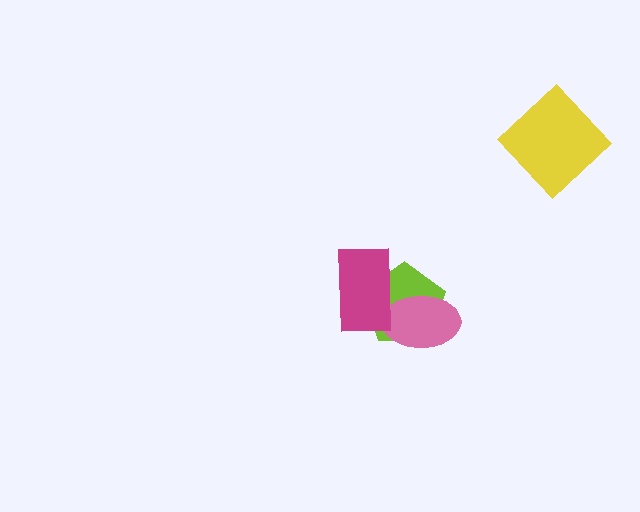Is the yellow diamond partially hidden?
No, no other shape covers it.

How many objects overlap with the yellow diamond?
0 objects overlap with the yellow diamond.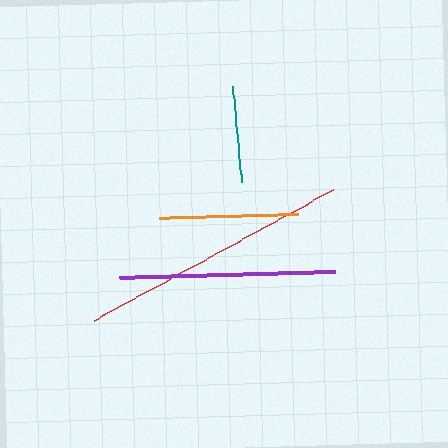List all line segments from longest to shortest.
From longest to shortest: red, purple, orange, teal.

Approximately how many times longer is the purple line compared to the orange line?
The purple line is approximately 1.6 times the length of the orange line.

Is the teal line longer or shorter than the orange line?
The orange line is longer than the teal line.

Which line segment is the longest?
The red line is the longest at approximately 272 pixels.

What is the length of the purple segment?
The purple segment is approximately 217 pixels long.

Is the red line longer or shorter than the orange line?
The red line is longer than the orange line.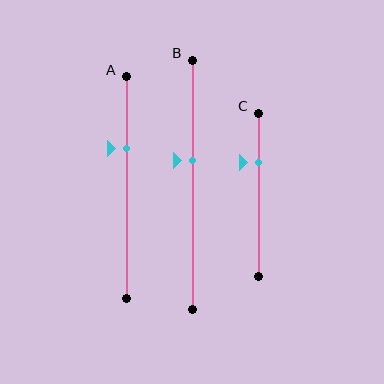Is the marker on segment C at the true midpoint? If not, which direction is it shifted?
No, the marker on segment C is shifted upward by about 20% of the segment length.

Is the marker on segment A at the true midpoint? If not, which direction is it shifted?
No, the marker on segment A is shifted upward by about 18% of the segment length.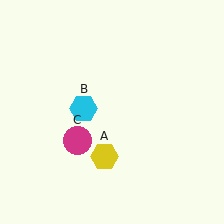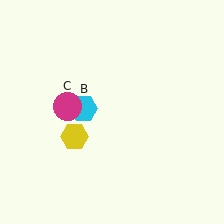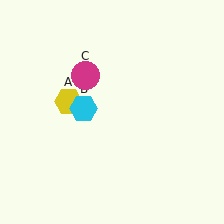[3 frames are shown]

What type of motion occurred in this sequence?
The yellow hexagon (object A), magenta circle (object C) rotated clockwise around the center of the scene.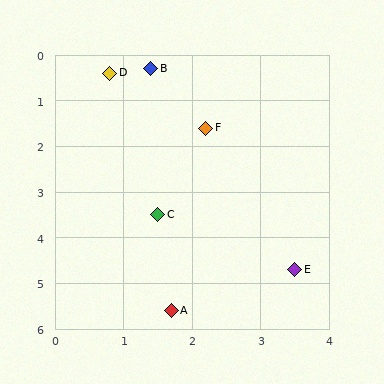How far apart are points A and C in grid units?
Points A and C are about 2.1 grid units apart.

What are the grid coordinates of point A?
Point A is at approximately (1.7, 5.6).